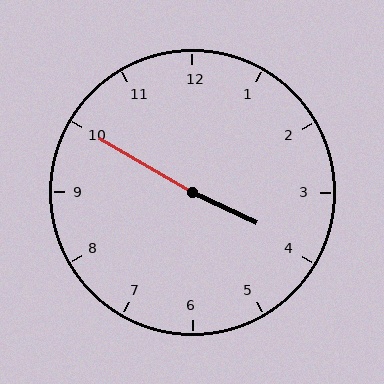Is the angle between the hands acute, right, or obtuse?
It is obtuse.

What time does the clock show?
3:50.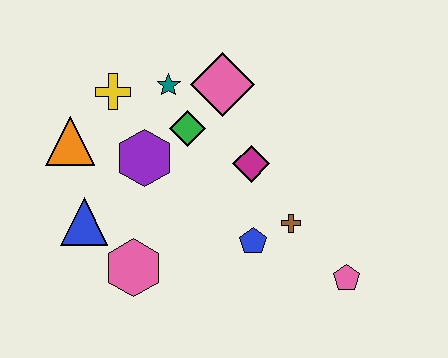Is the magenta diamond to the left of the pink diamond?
No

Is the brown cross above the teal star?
No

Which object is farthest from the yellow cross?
The pink pentagon is farthest from the yellow cross.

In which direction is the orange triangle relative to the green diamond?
The orange triangle is to the left of the green diamond.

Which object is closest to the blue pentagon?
The brown cross is closest to the blue pentagon.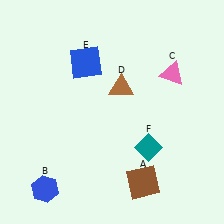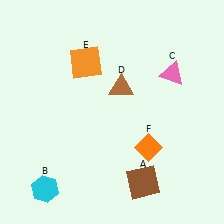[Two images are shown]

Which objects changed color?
B changed from blue to cyan. E changed from blue to orange. F changed from teal to orange.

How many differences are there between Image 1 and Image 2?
There are 3 differences between the two images.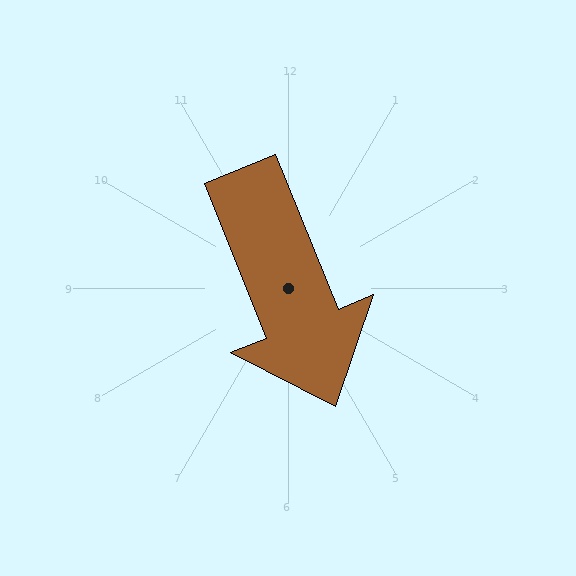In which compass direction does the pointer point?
South.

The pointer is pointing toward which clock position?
Roughly 5 o'clock.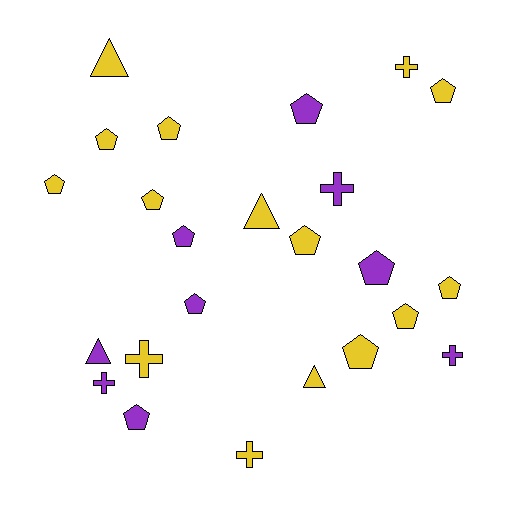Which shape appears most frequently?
Pentagon, with 14 objects.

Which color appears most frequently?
Yellow, with 15 objects.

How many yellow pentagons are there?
There are 9 yellow pentagons.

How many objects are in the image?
There are 24 objects.